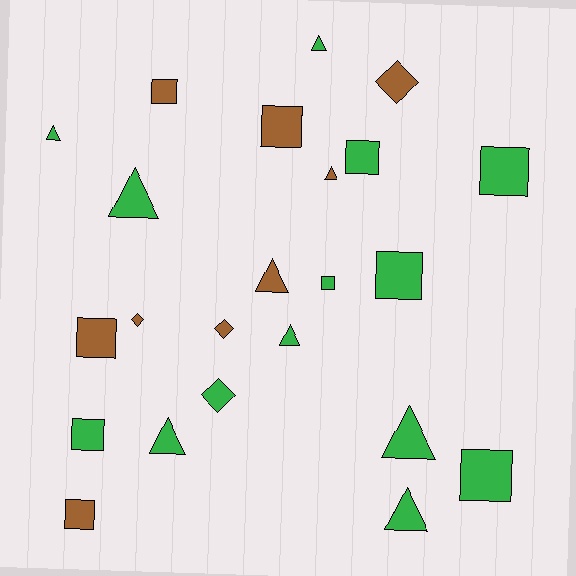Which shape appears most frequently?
Square, with 10 objects.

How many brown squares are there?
There are 4 brown squares.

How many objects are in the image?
There are 23 objects.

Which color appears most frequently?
Green, with 14 objects.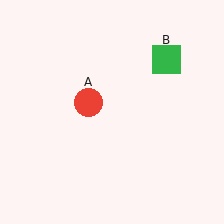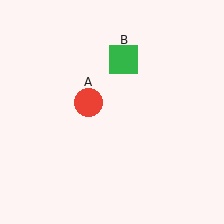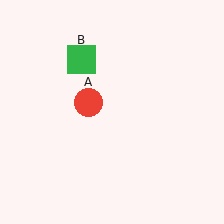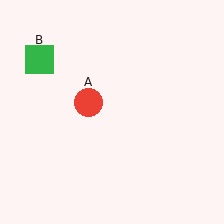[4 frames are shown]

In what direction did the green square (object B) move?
The green square (object B) moved left.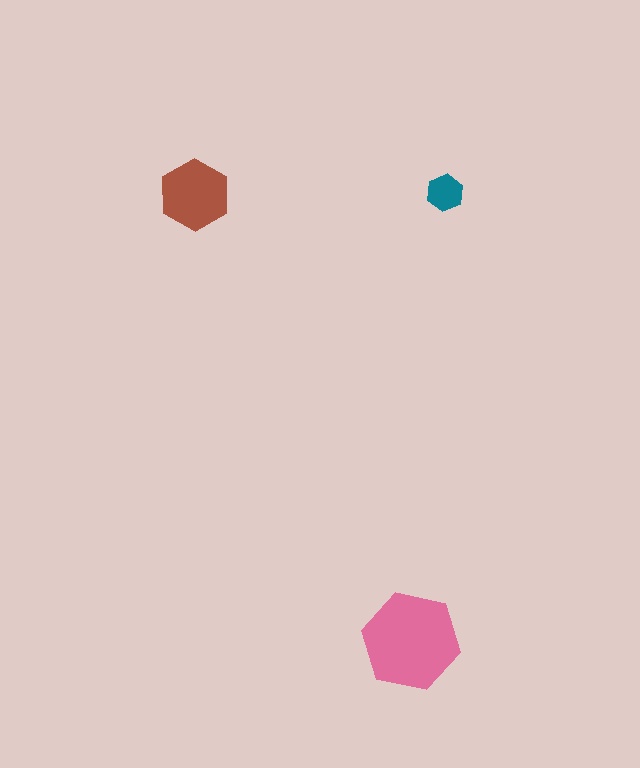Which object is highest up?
The teal hexagon is topmost.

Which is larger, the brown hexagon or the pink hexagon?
The pink one.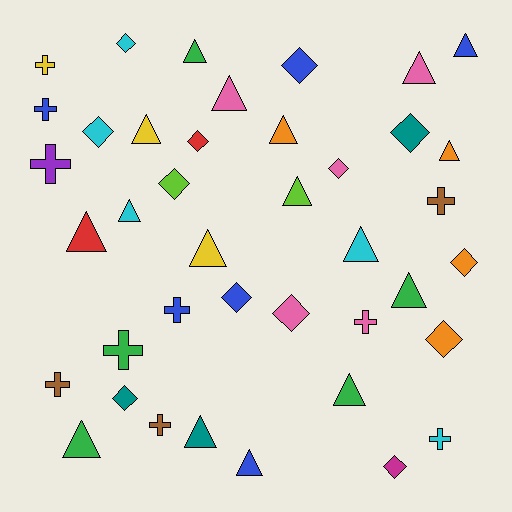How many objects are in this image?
There are 40 objects.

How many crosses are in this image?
There are 10 crosses.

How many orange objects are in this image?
There are 4 orange objects.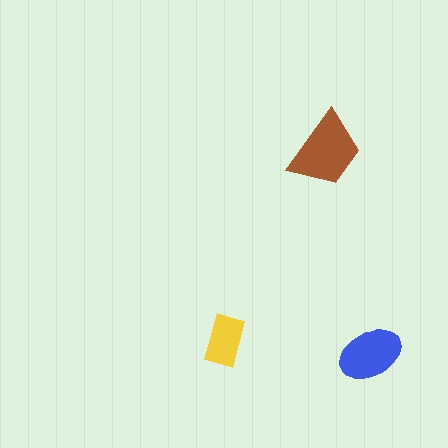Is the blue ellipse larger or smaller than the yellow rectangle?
Larger.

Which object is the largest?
The brown trapezoid.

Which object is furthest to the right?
The blue ellipse is rightmost.